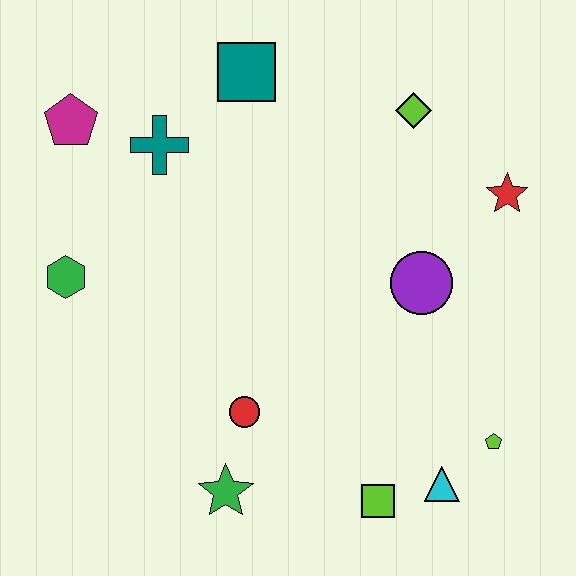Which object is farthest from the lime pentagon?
The magenta pentagon is farthest from the lime pentagon.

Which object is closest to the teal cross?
The magenta pentagon is closest to the teal cross.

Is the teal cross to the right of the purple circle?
No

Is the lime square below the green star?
Yes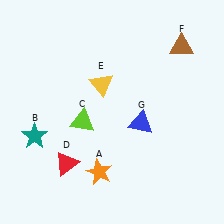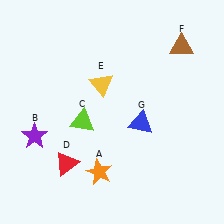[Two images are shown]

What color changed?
The star (B) changed from teal in Image 1 to purple in Image 2.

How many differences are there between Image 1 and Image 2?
There is 1 difference between the two images.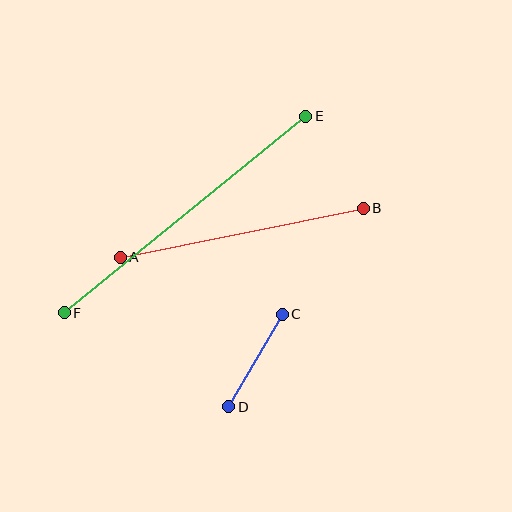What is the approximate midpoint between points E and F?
The midpoint is at approximately (185, 215) pixels.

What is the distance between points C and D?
The distance is approximately 107 pixels.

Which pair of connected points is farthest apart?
Points E and F are farthest apart.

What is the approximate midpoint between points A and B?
The midpoint is at approximately (242, 233) pixels.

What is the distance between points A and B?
The distance is approximately 248 pixels.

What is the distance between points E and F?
The distance is approximately 311 pixels.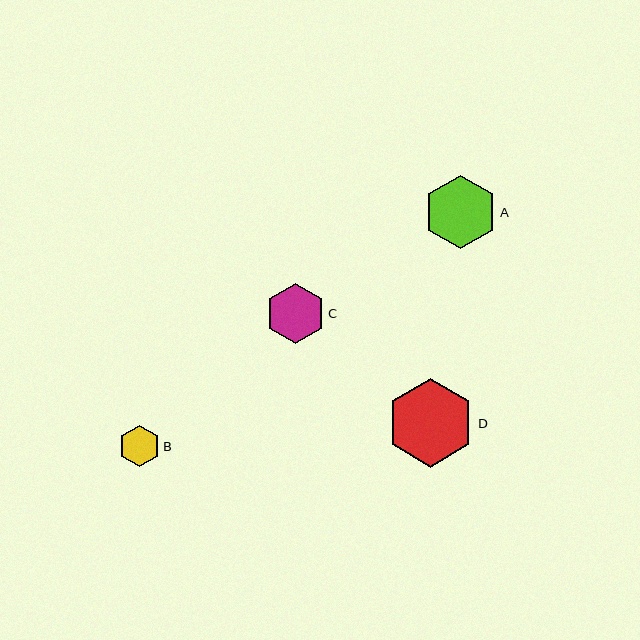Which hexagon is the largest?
Hexagon D is the largest with a size of approximately 88 pixels.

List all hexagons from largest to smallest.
From largest to smallest: D, A, C, B.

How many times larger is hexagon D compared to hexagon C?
Hexagon D is approximately 1.5 times the size of hexagon C.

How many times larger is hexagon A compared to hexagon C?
Hexagon A is approximately 1.2 times the size of hexagon C.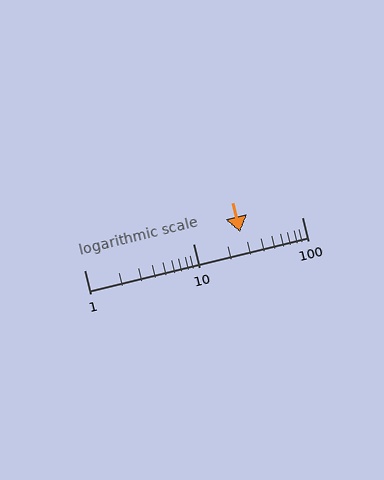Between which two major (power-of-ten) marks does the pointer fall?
The pointer is between 10 and 100.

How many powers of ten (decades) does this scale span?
The scale spans 2 decades, from 1 to 100.